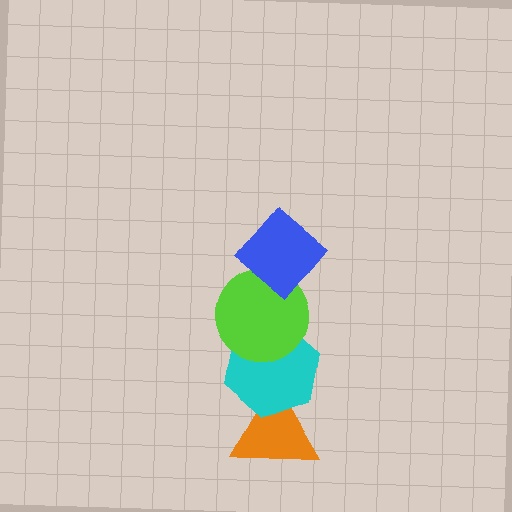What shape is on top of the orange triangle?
The cyan hexagon is on top of the orange triangle.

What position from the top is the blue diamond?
The blue diamond is 1st from the top.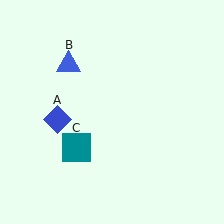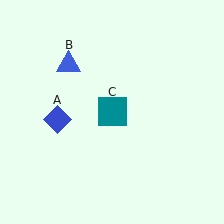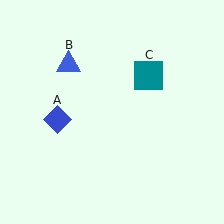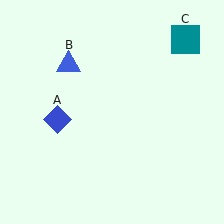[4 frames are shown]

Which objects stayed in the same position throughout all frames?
Blue diamond (object A) and blue triangle (object B) remained stationary.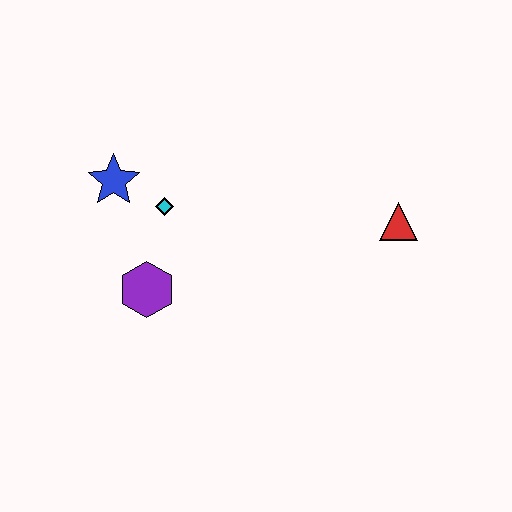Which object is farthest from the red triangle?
The blue star is farthest from the red triangle.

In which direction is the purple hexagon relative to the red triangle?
The purple hexagon is to the left of the red triangle.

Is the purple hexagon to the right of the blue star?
Yes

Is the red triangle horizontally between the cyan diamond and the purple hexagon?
No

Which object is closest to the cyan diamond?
The blue star is closest to the cyan diamond.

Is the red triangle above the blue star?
No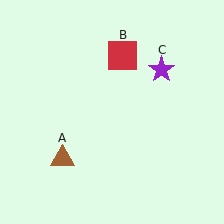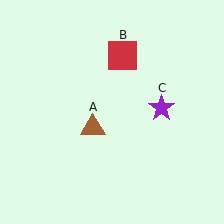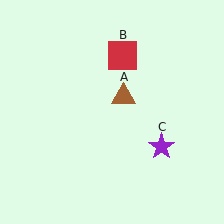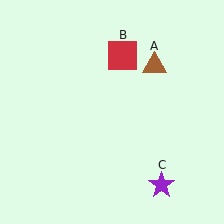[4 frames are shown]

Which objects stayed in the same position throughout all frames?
Red square (object B) remained stationary.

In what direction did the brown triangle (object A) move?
The brown triangle (object A) moved up and to the right.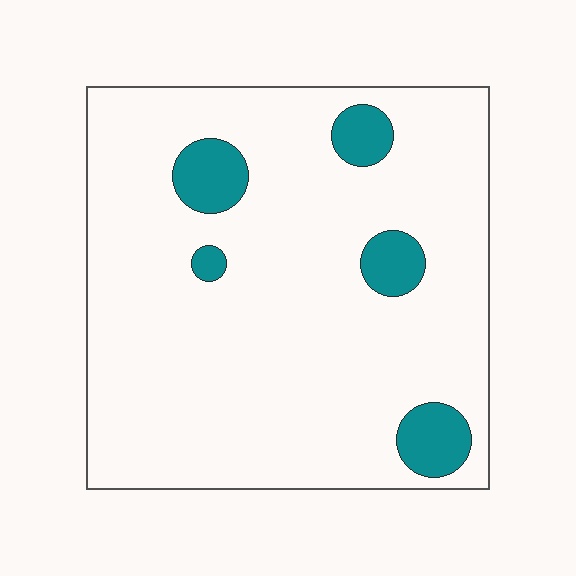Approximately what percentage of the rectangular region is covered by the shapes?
Approximately 10%.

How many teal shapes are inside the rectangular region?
5.